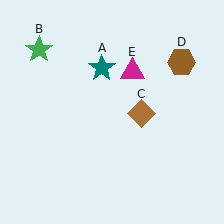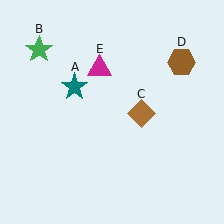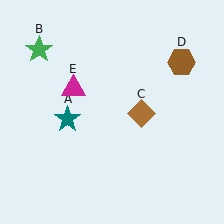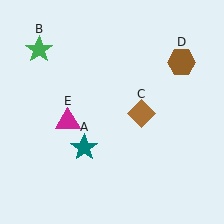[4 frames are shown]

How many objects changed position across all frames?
2 objects changed position: teal star (object A), magenta triangle (object E).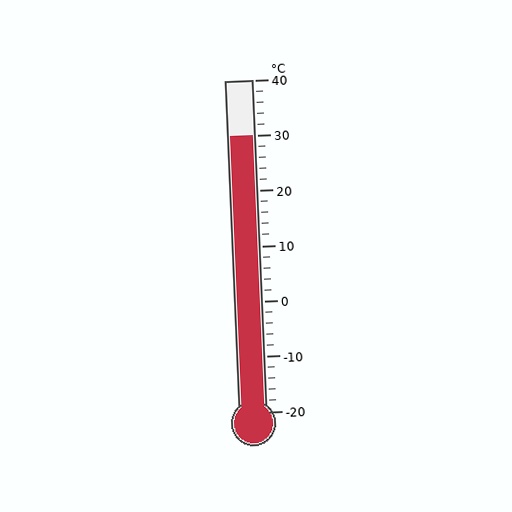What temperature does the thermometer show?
The thermometer shows approximately 30°C.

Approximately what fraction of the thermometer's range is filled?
The thermometer is filled to approximately 85% of its range.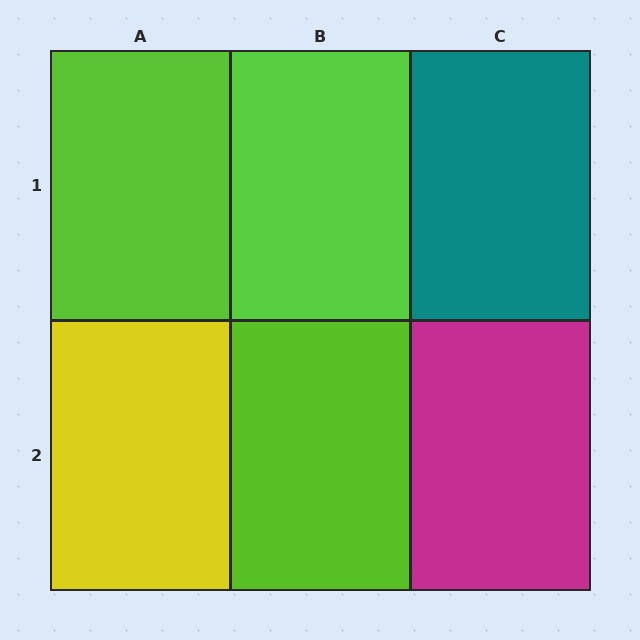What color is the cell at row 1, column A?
Lime.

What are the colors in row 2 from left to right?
Yellow, lime, magenta.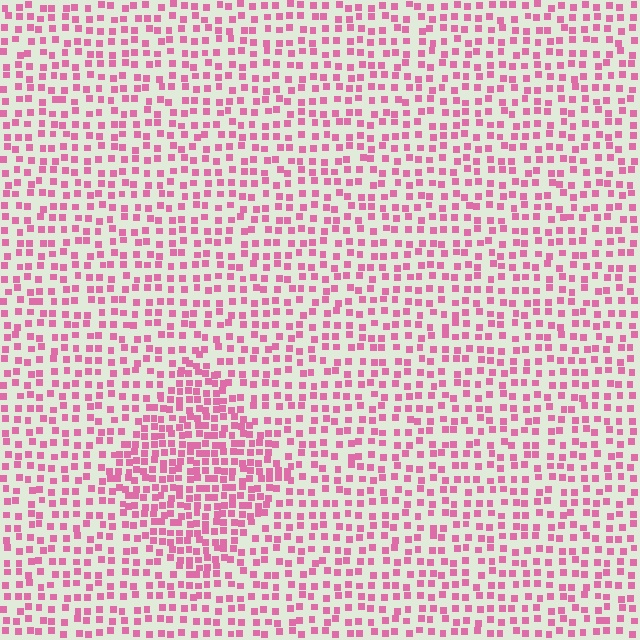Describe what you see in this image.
The image contains small pink elements arranged at two different densities. A diamond-shaped region is visible where the elements are more densely packed than the surrounding area.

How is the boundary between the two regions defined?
The boundary is defined by a change in element density (approximately 1.8x ratio). All elements are the same color, size, and shape.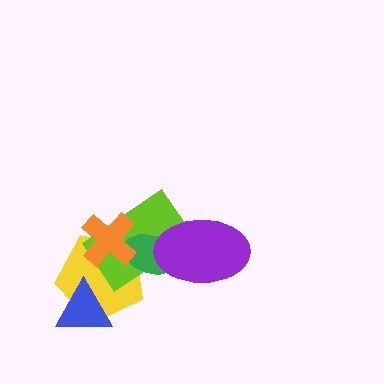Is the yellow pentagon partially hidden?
Yes, it is partially covered by another shape.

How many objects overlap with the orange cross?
3 objects overlap with the orange cross.